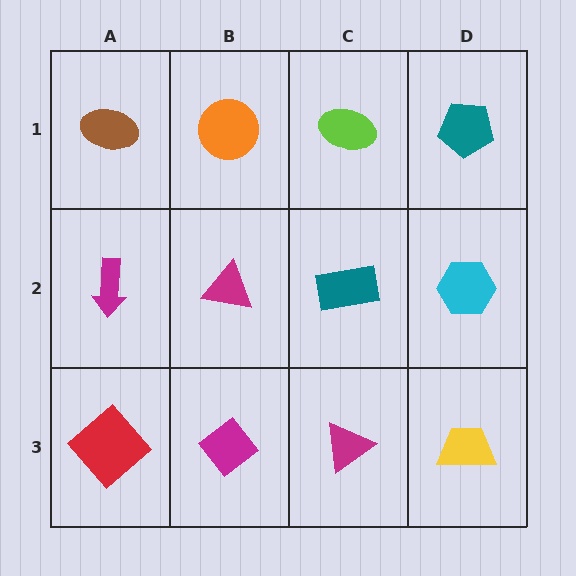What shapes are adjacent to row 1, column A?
A magenta arrow (row 2, column A), an orange circle (row 1, column B).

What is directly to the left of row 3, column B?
A red diamond.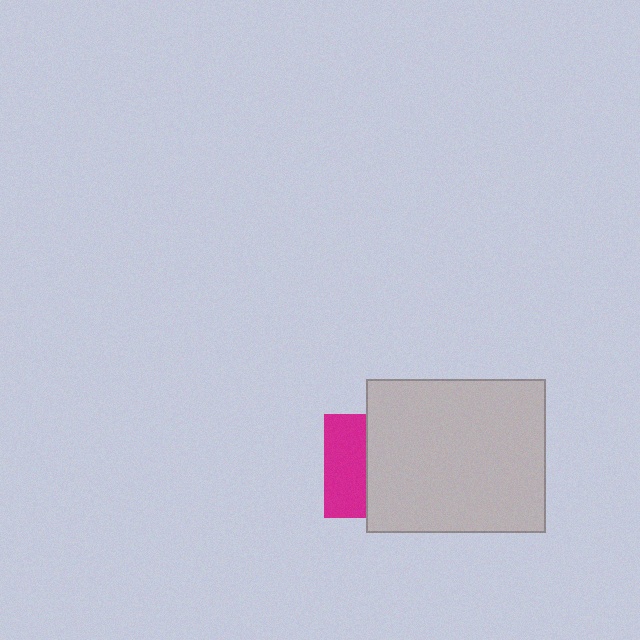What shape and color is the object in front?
The object in front is a light gray rectangle.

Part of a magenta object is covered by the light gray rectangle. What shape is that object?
It is a square.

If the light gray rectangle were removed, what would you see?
You would see the complete magenta square.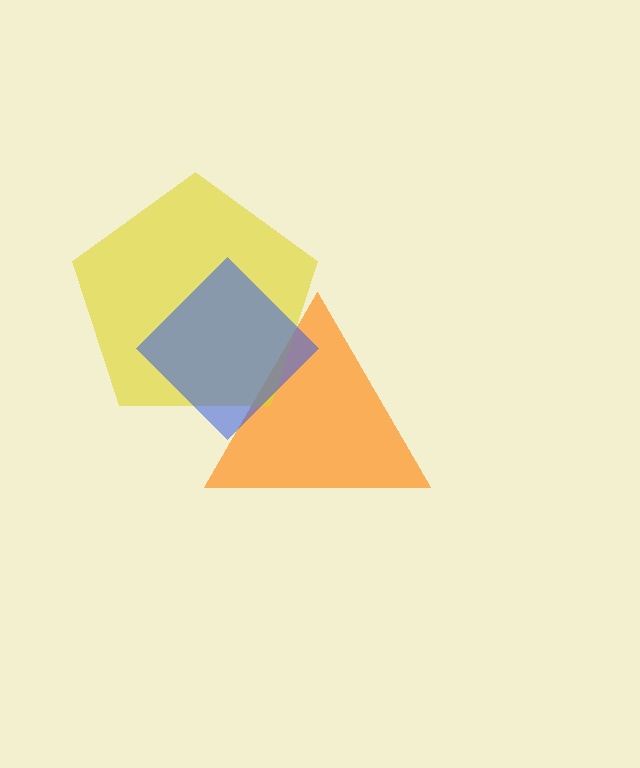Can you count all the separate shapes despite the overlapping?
Yes, there are 3 separate shapes.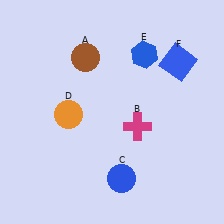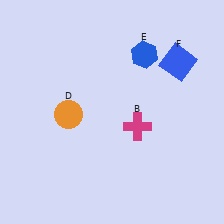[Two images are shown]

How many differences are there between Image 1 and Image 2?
There are 2 differences between the two images.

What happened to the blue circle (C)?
The blue circle (C) was removed in Image 2. It was in the bottom-right area of Image 1.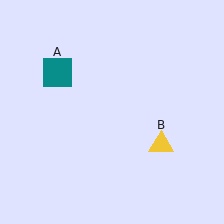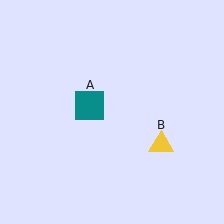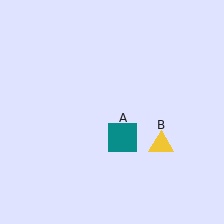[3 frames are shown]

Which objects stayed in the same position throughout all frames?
Yellow triangle (object B) remained stationary.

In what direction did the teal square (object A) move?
The teal square (object A) moved down and to the right.